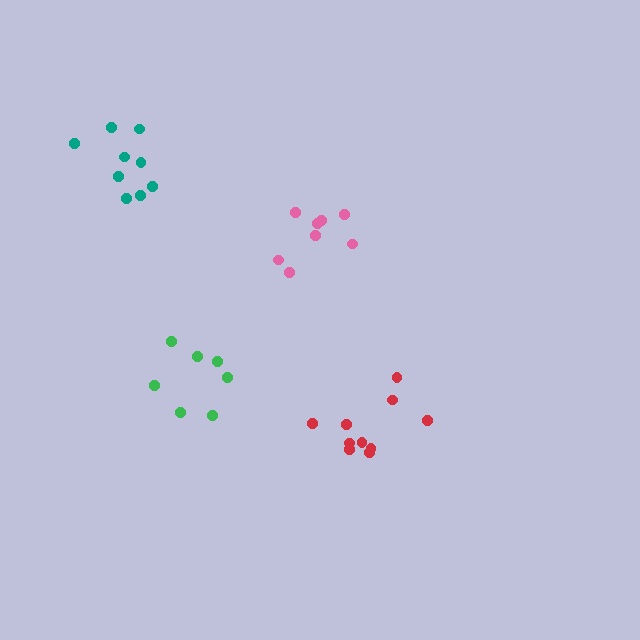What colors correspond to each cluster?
The clusters are colored: red, pink, green, teal.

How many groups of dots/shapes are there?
There are 4 groups.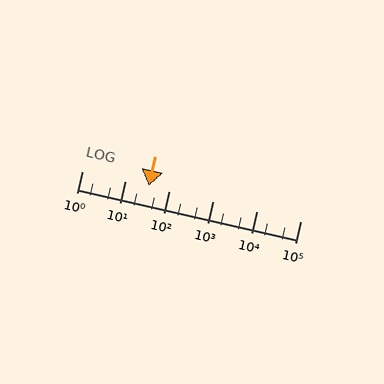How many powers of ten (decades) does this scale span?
The scale spans 5 decades, from 1 to 100000.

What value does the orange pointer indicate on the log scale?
The pointer indicates approximately 34.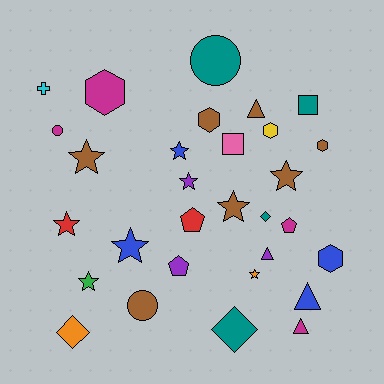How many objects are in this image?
There are 30 objects.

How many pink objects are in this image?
There is 1 pink object.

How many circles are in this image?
There are 3 circles.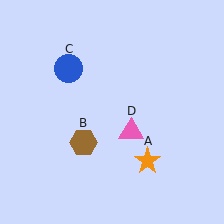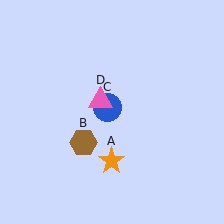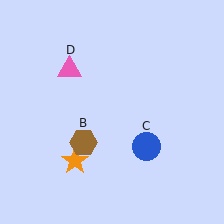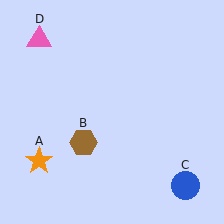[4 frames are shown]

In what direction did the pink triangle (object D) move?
The pink triangle (object D) moved up and to the left.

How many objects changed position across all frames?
3 objects changed position: orange star (object A), blue circle (object C), pink triangle (object D).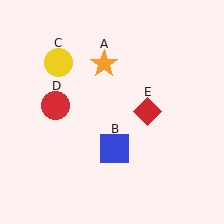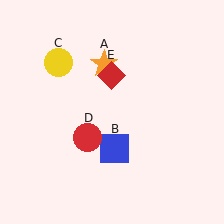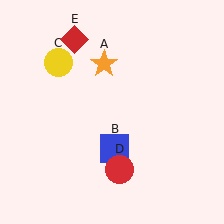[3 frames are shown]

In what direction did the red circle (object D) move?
The red circle (object D) moved down and to the right.